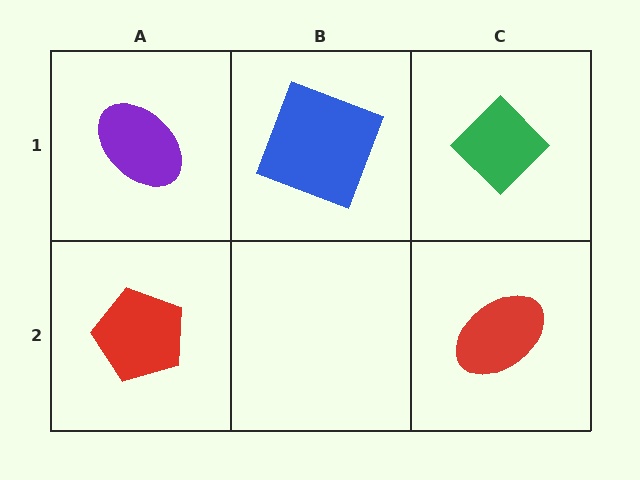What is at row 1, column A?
A purple ellipse.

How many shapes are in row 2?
2 shapes.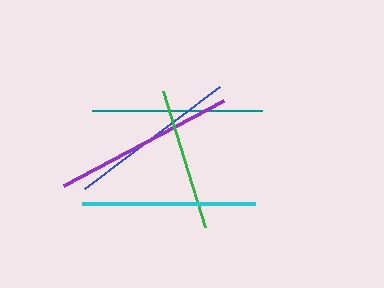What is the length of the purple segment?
The purple segment is approximately 181 pixels long.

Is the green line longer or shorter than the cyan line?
The cyan line is longer than the green line.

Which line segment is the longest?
The purple line is the longest at approximately 181 pixels.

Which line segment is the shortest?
The green line is the shortest at approximately 143 pixels.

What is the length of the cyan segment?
The cyan segment is approximately 173 pixels long.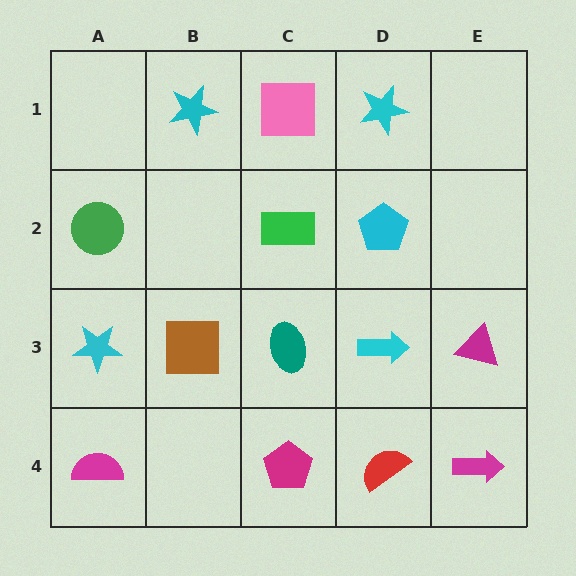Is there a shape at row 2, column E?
No, that cell is empty.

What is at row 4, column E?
A magenta arrow.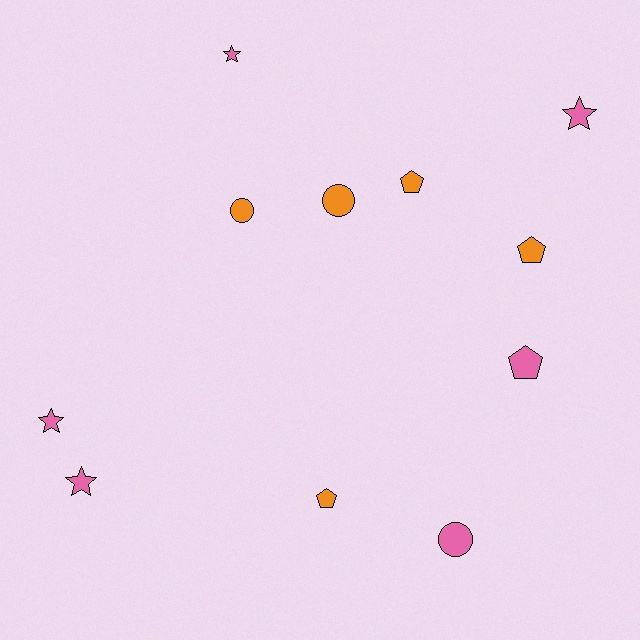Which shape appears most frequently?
Star, with 4 objects.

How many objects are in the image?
There are 11 objects.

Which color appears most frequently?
Pink, with 6 objects.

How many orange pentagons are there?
There are 3 orange pentagons.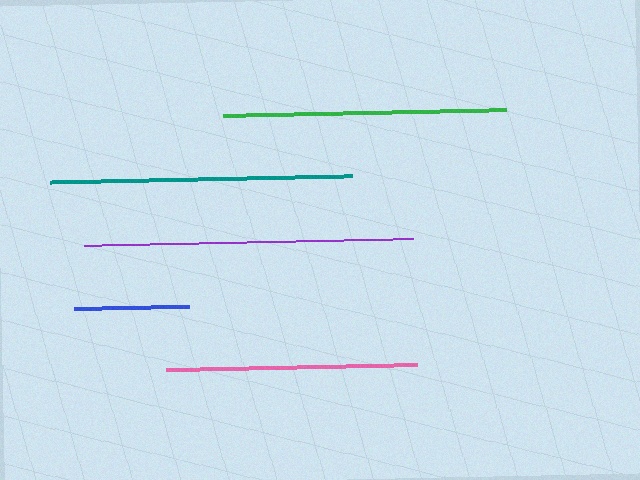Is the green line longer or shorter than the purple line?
The purple line is longer than the green line.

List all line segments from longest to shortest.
From longest to shortest: purple, teal, green, pink, blue.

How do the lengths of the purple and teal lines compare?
The purple and teal lines are approximately the same length.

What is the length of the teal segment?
The teal segment is approximately 303 pixels long.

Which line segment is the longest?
The purple line is the longest at approximately 329 pixels.